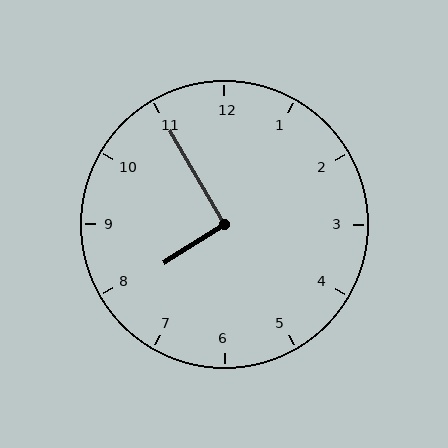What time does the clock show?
7:55.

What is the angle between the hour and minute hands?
Approximately 92 degrees.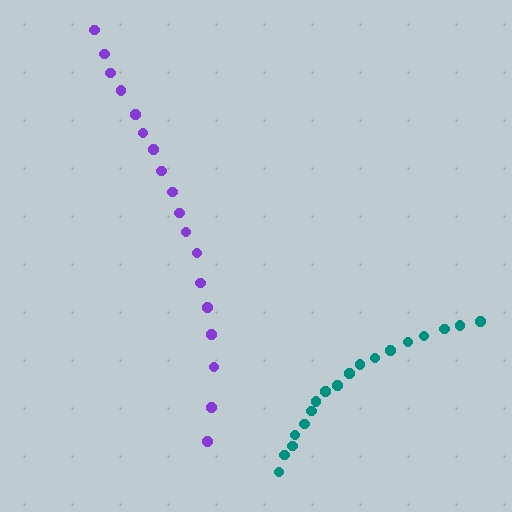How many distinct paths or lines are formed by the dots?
There are 2 distinct paths.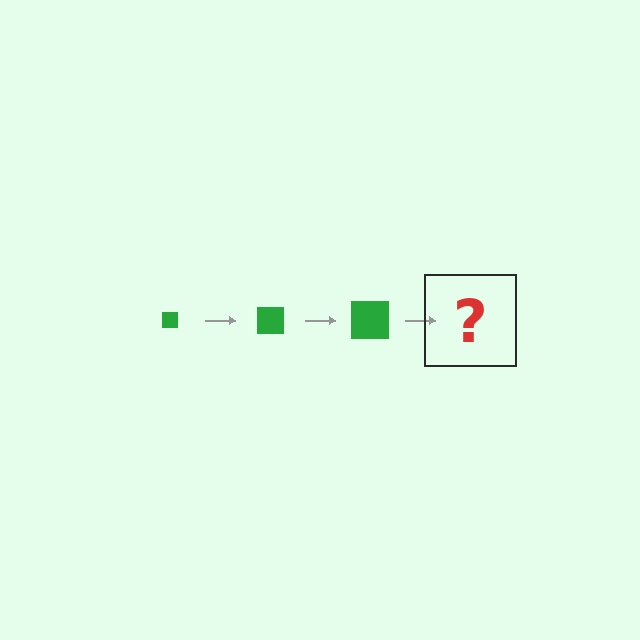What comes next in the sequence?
The next element should be a green square, larger than the previous one.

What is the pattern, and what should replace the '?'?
The pattern is that the square gets progressively larger each step. The '?' should be a green square, larger than the previous one.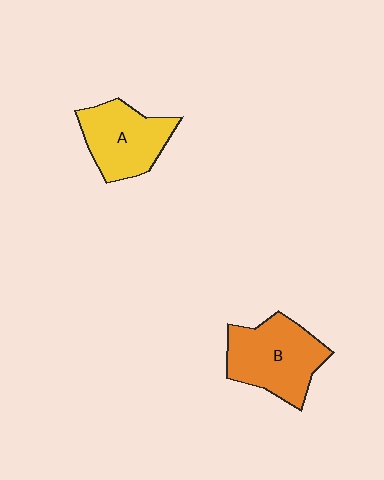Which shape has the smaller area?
Shape A (yellow).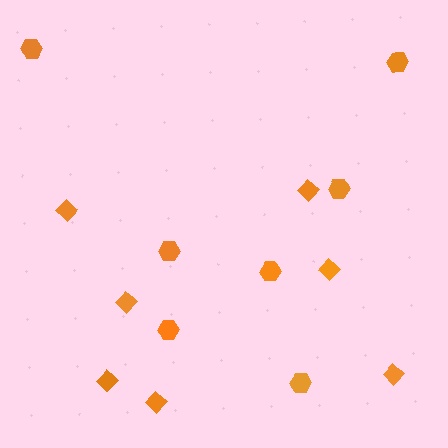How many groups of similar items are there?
There are 2 groups: one group of hexagons (7) and one group of diamonds (7).